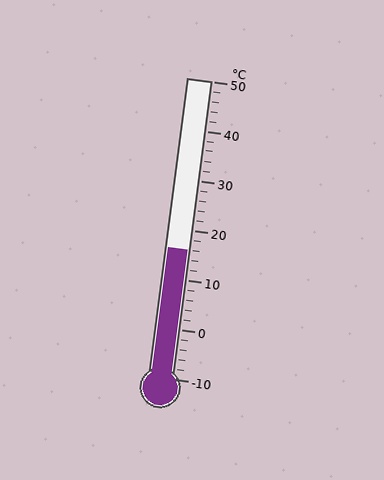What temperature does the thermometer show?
The thermometer shows approximately 16°C.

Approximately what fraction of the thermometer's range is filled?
The thermometer is filled to approximately 45% of its range.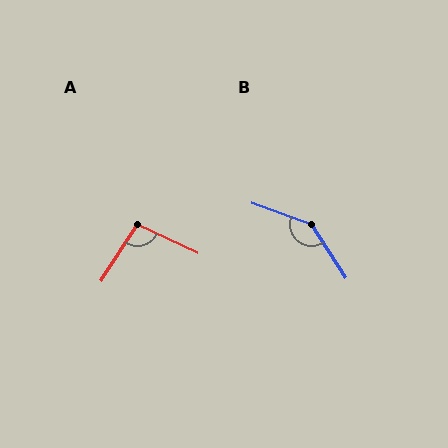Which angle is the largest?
B, at approximately 143 degrees.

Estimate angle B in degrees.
Approximately 143 degrees.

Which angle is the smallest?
A, at approximately 98 degrees.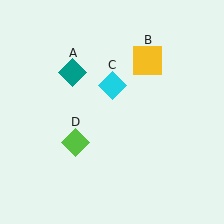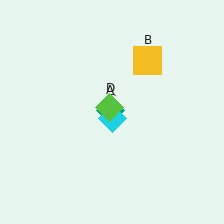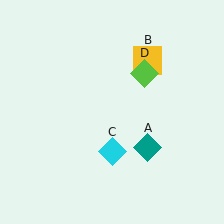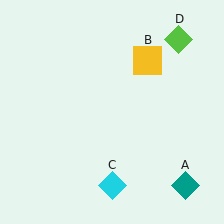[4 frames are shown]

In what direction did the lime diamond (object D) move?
The lime diamond (object D) moved up and to the right.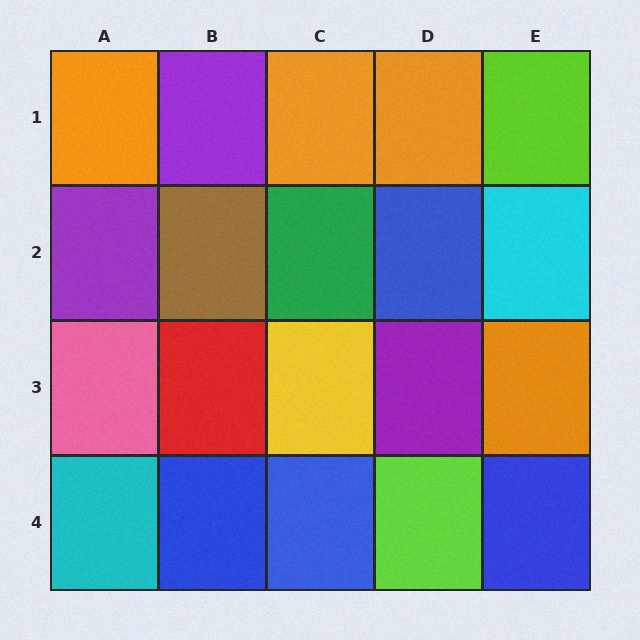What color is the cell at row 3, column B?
Red.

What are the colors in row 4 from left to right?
Cyan, blue, blue, lime, blue.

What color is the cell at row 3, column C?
Yellow.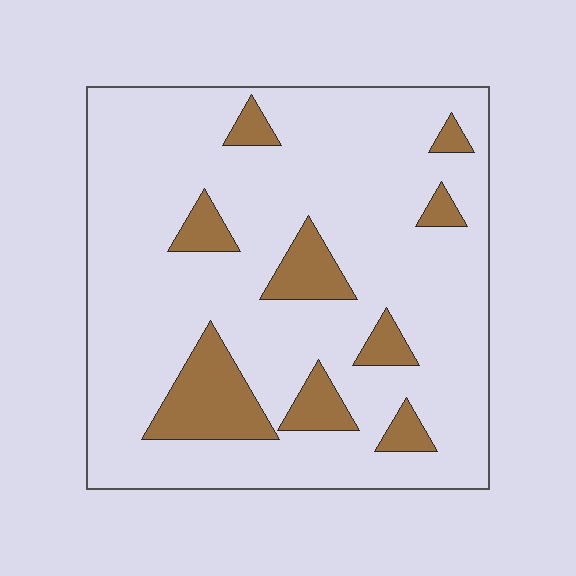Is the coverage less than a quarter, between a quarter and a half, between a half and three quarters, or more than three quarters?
Less than a quarter.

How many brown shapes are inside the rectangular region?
9.